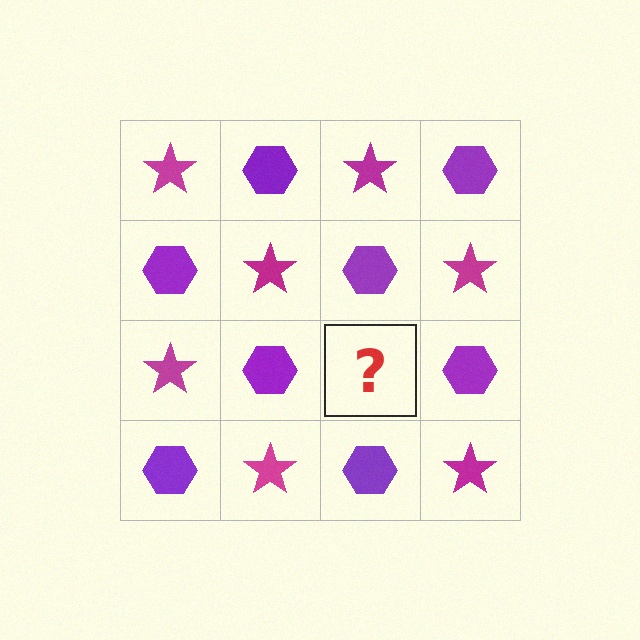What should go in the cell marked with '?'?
The missing cell should contain a magenta star.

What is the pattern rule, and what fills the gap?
The rule is that it alternates magenta star and purple hexagon in a checkerboard pattern. The gap should be filled with a magenta star.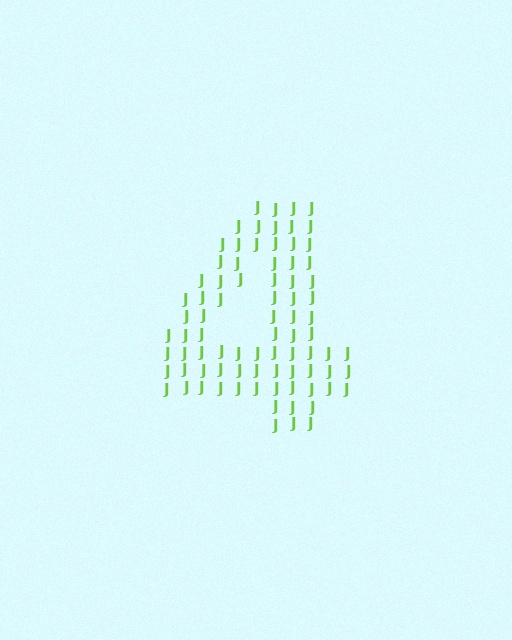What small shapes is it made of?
It is made of small letter J's.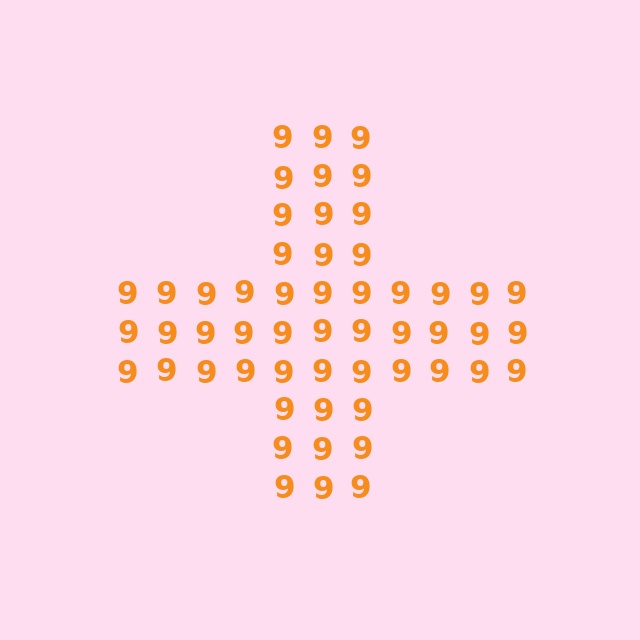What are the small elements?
The small elements are digit 9's.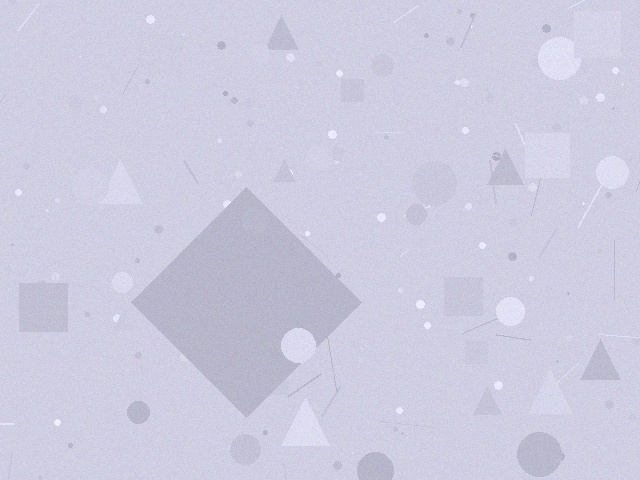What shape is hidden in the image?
A diamond is hidden in the image.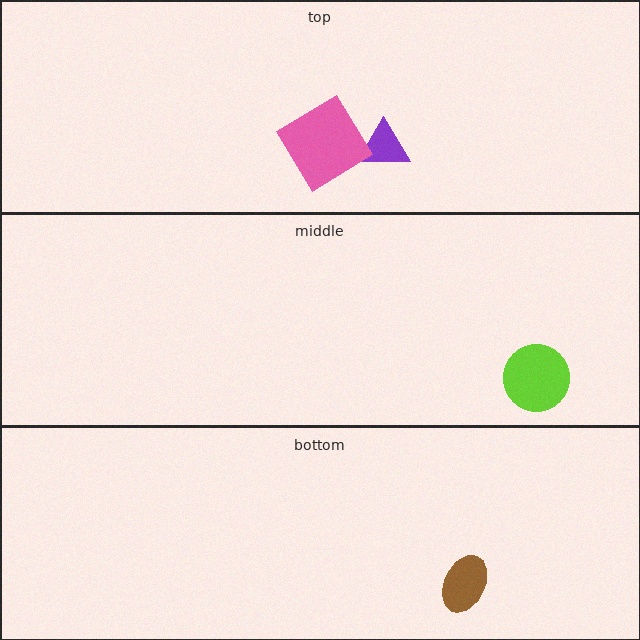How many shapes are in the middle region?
1.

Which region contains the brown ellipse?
The bottom region.